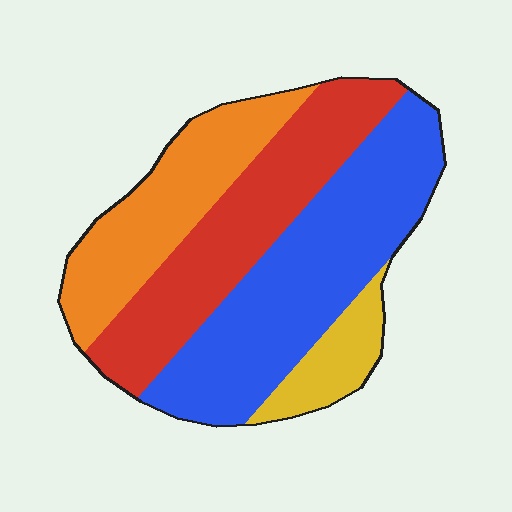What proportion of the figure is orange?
Orange covers roughly 25% of the figure.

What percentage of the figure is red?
Red takes up between a quarter and a half of the figure.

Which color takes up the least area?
Yellow, at roughly 10%.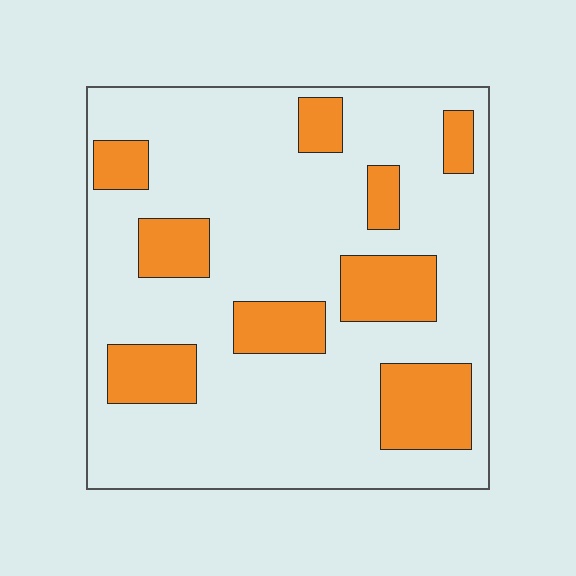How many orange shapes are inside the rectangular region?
9.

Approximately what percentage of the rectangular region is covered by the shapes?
Approximately 25%.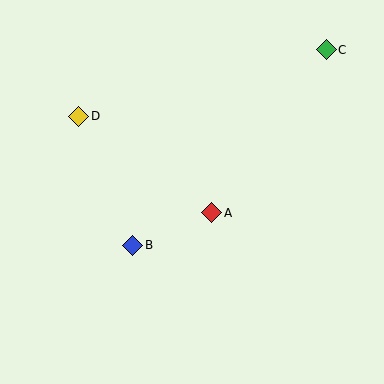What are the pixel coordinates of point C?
Point C is at (326, 50).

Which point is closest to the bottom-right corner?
Point A is closest to the bottom-right corner.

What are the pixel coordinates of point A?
Point A is at (212, 213).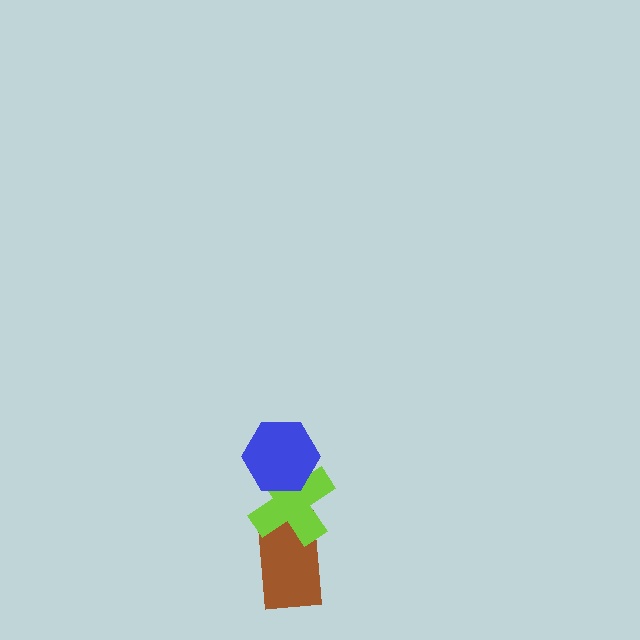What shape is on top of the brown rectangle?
The lime cross is on top of the brown rectangle.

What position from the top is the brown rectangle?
The brown rectangle is 3rd from the top.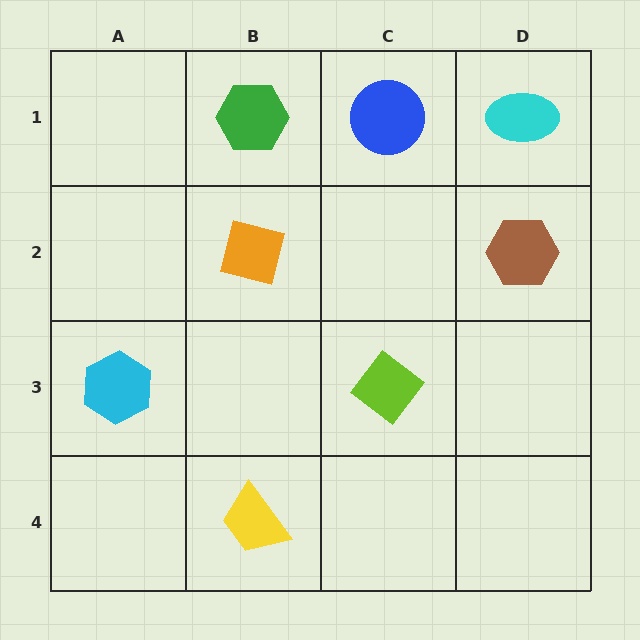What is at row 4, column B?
A yellow trapezoid.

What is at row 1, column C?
A blue circle.